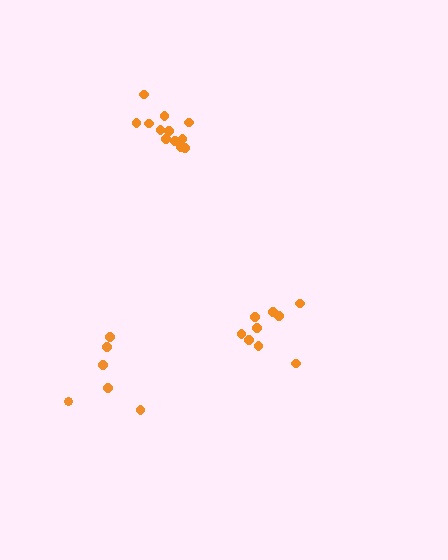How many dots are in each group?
Group 1: 9 dots, Group 2: 12 dots, Group 3: 6 dots (27 total).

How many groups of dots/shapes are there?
There are 3 groups.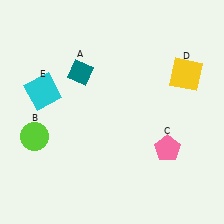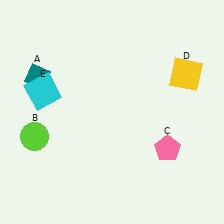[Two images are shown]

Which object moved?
The teal diamond (A) moved left.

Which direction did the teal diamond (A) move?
The teal diamond (A) moved left.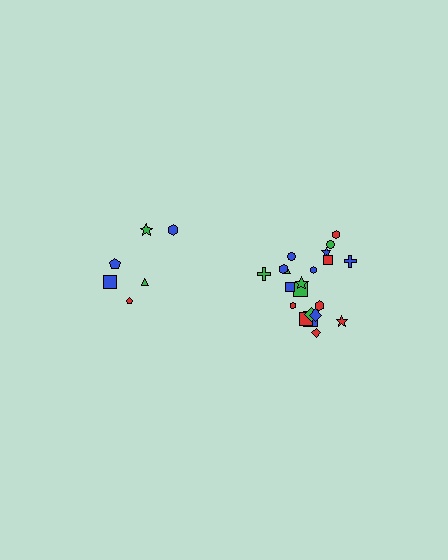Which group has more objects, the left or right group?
The right group.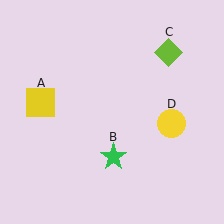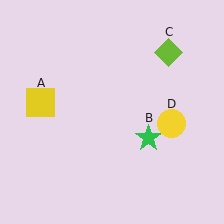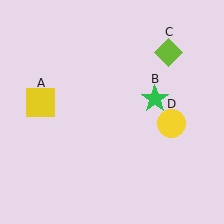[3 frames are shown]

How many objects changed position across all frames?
1 object changed position: green star (object B).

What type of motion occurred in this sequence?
The green star (object B) rotated counterclockwise around the center of the scene.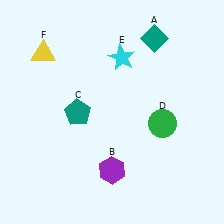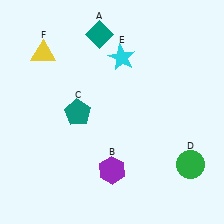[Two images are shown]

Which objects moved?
The objects that moved are: the teal diamond (A), the green circle (D).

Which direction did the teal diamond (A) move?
The teal diamond (A) moved left.